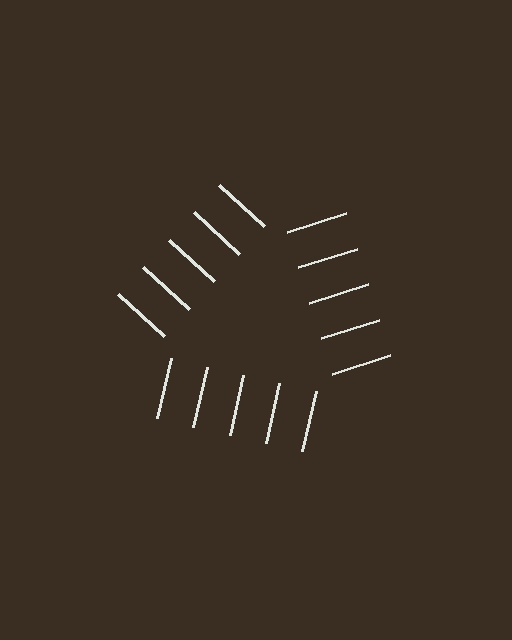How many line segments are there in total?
15 — 5 along each of the 3 edges.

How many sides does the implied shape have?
3 sides — the line-ends trace a triangle.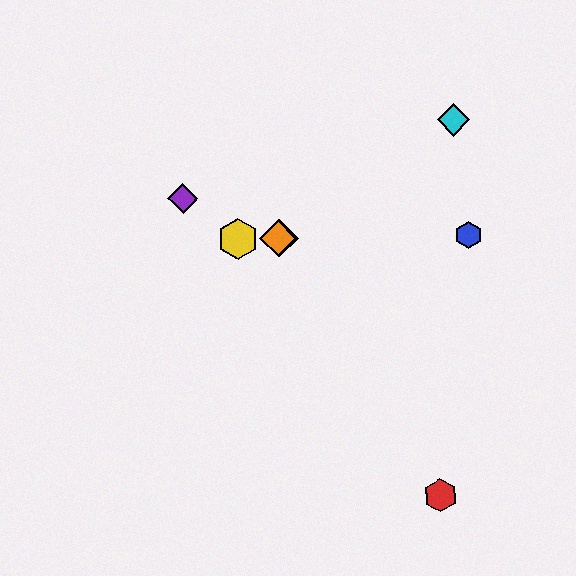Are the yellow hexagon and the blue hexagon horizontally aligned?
Yes, both are at y≈239.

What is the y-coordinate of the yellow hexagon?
The yellow hexagon is at y≈239.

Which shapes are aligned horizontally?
The blue hexagon, the green diamond, the yellow hexagon, the orange diamond are aligned horizontally.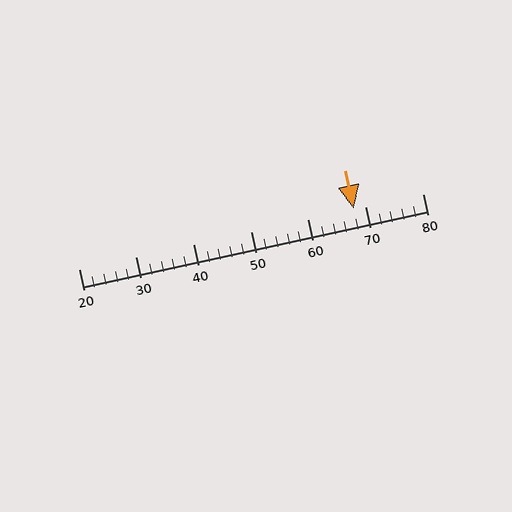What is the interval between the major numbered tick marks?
The major tick marks are spaced 10 units apart.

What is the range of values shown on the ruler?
The ruler shows values from 20 to 80.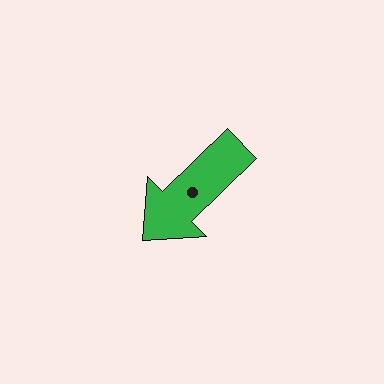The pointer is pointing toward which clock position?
Roughly 8 o'clock.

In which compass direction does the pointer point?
Southwest.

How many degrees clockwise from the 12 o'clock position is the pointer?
Approximately 225 degrees.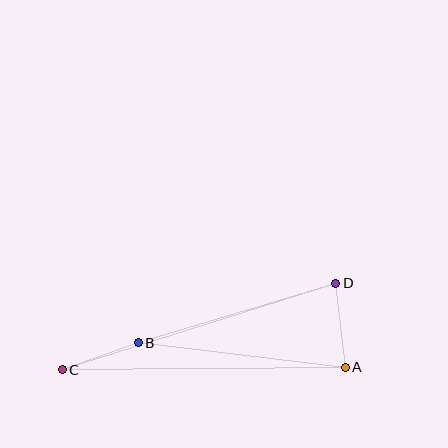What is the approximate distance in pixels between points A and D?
The distance between A and D is approximately 84 pixels.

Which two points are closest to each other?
Points B and C are closest to each other.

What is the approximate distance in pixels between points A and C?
The distance between A and C is approximately 283 pixels.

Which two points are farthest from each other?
Points C and D are farthest from each other.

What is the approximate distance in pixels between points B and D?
The distance between B and D is approximately 206 pixels.